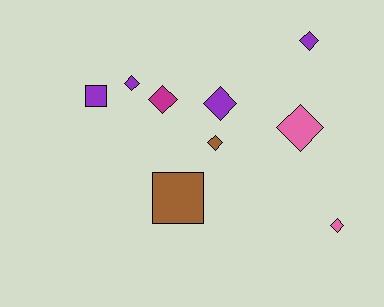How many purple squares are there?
There is 1 purple square.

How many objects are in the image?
There are 9 objects.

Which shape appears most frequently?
Diamond, with 7 objects.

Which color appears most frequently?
Purple, with 4 objects.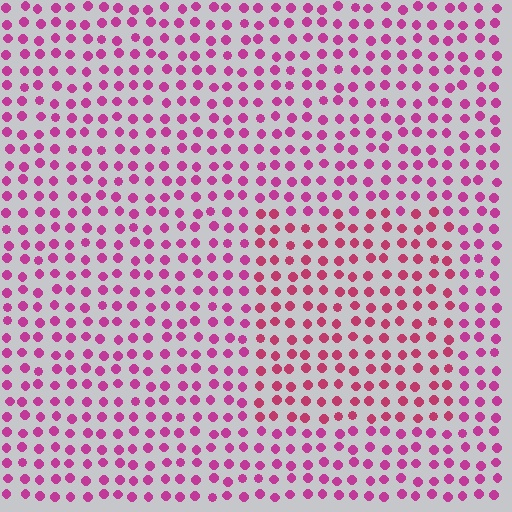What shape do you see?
I see a rectangle.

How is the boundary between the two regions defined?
The boundary is defined purely by a slight shift in hue (about 21 degrees). Spacing, size, and orientation are identical on both sides.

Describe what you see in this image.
The image is filled with small magenta elements in a uniform arrangement. A rectangle-shaped region is visible where the elements are tinted to a slightly different hue, forming a subtle color boundary.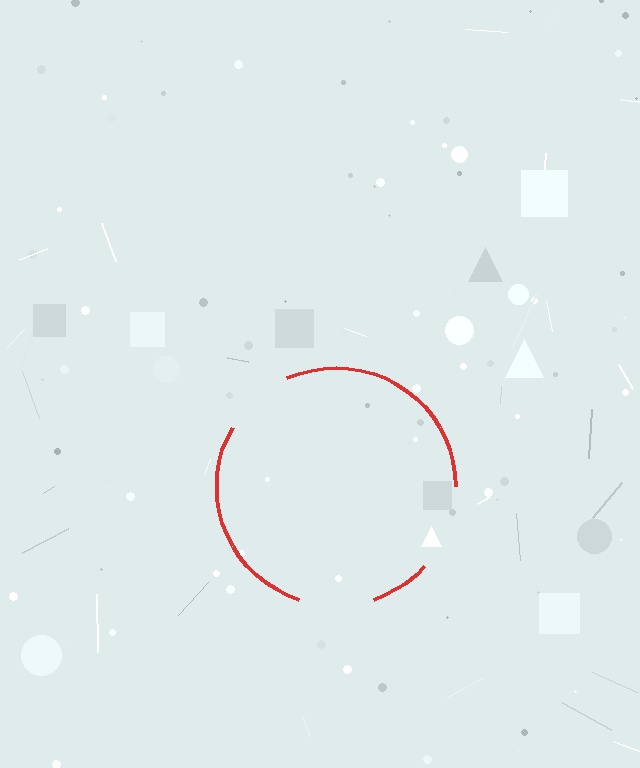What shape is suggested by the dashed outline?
The dashed outline suggests a circle.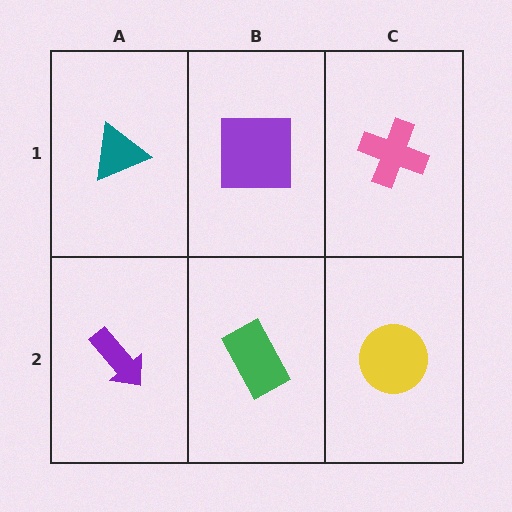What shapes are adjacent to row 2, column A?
A teal triangle (row 1, column A), a green rectangle (row 2, column B).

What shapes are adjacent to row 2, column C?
A pink cross (row 1, column C), a green rectangle (row 2, column B).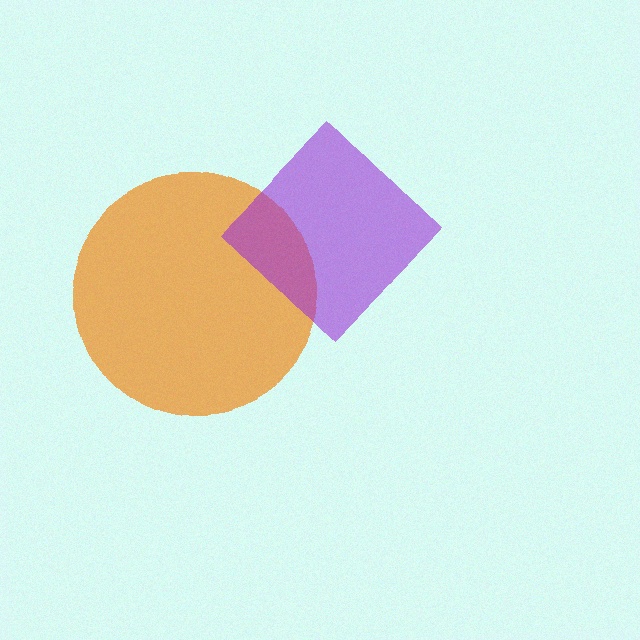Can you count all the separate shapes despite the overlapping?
Yes, there are 2 separate shapes.